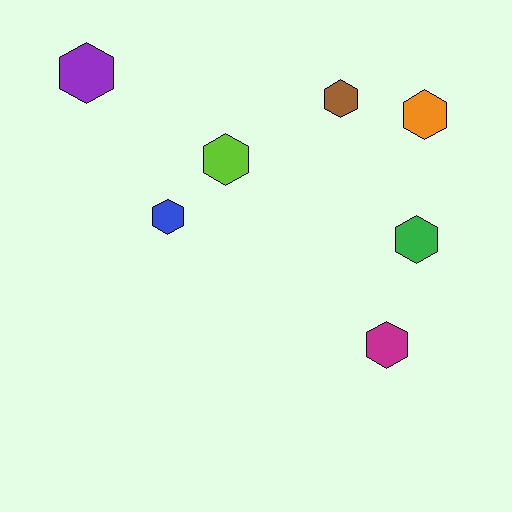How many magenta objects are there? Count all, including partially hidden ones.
There is 1 magenta object.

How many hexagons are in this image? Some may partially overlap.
There are 7 hexagons.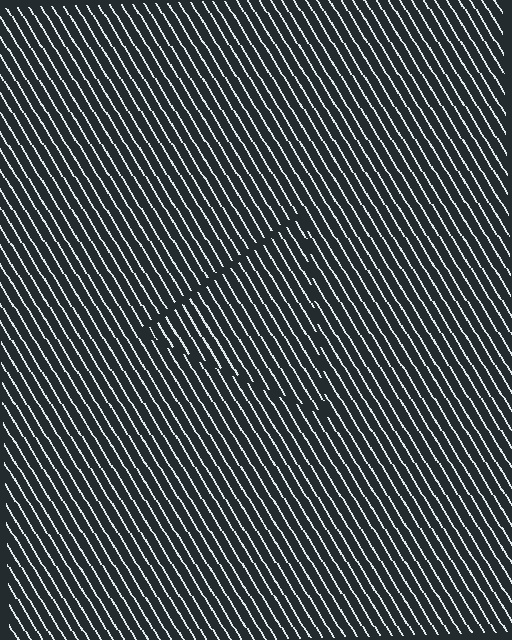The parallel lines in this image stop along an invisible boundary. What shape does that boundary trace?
An illusory triangle. The interior of the shape contains the same grating, shifted by half a period — the contour is defined by the phase discontinuity where line-ends from the inner and outer gratings abut.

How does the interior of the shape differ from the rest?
The interior of the shape contains the same grating, shifted by half a period — the contour is defined by the phase discontinuity where line-ends from the inner and outer gratings abut.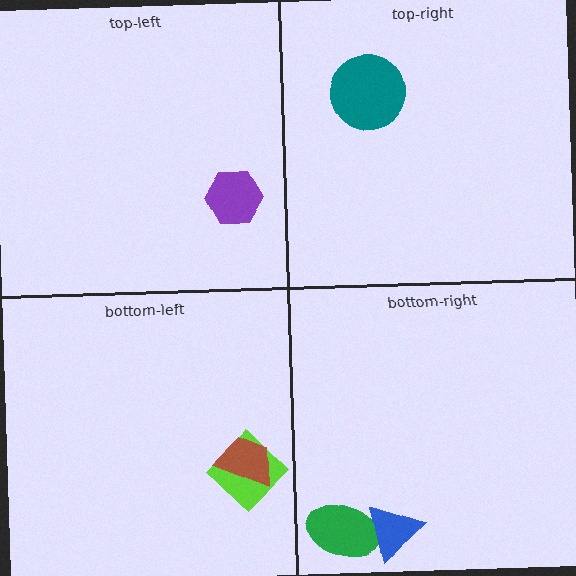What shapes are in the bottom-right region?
The green ellipse, the blue triangle.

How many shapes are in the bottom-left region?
2.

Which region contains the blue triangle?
The bottom-right region.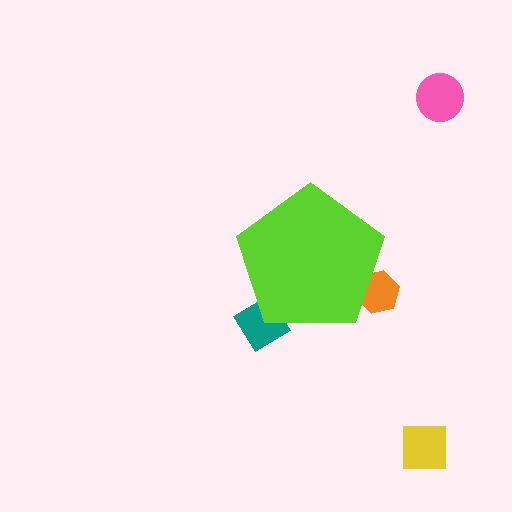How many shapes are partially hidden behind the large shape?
2 shapes are partially hidden.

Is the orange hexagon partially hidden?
Yes, the orange hexagon is partially hidden behind the lime pentagon.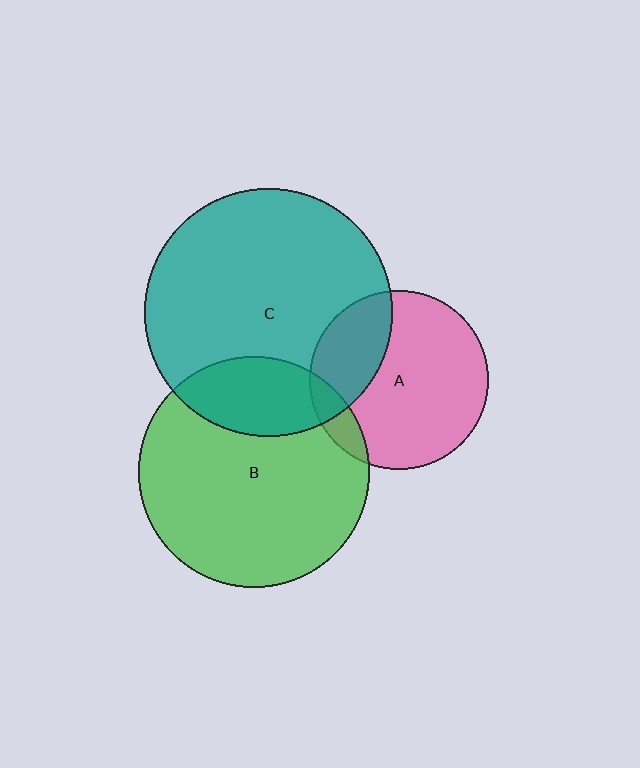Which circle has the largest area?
Circle C (teal).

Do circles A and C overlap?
Yes.